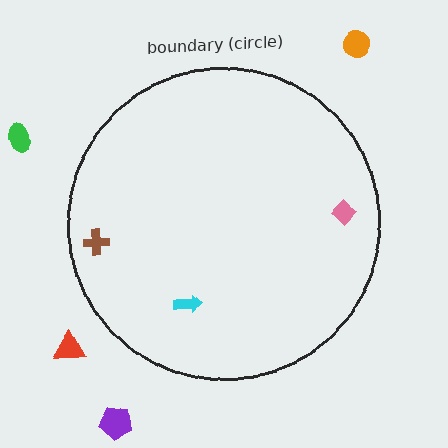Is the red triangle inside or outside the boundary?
Outside.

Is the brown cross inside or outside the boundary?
Inside.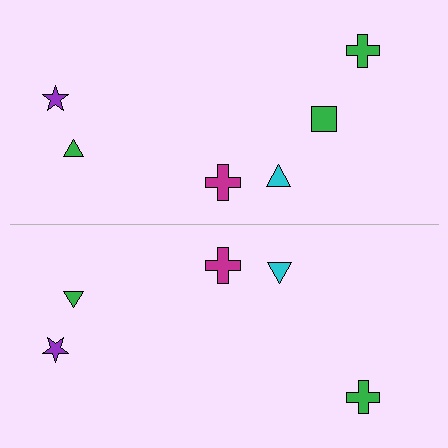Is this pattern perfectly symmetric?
No, the pattern is not perfectly symmetric. A green square is missing from the bottom side.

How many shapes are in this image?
There are 11 shapes in this image.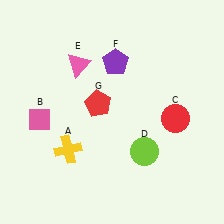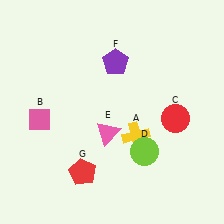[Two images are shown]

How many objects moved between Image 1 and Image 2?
3 objects moved between the two images.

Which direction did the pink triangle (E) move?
The pink triangle (E) moved down.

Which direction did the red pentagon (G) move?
The red pentagon (G) moved down.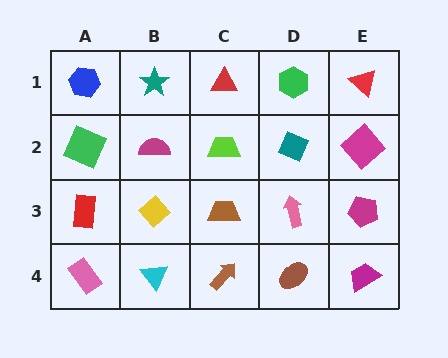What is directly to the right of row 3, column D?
A magenta pentagon.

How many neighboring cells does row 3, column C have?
4.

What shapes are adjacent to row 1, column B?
A magenta semicircle (row 2, column B), a blue hexagon (row 1, column A), a red triangle (row 1, column C).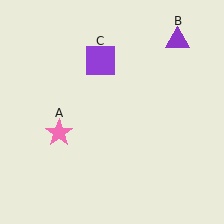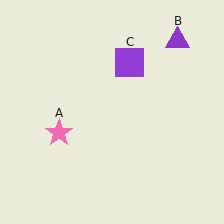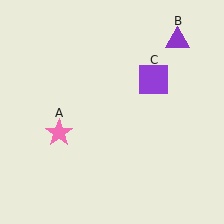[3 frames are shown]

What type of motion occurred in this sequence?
The purple square (object C) rotated clockwise around the center of the scene.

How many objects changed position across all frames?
1 object changed position: purple square (object C).